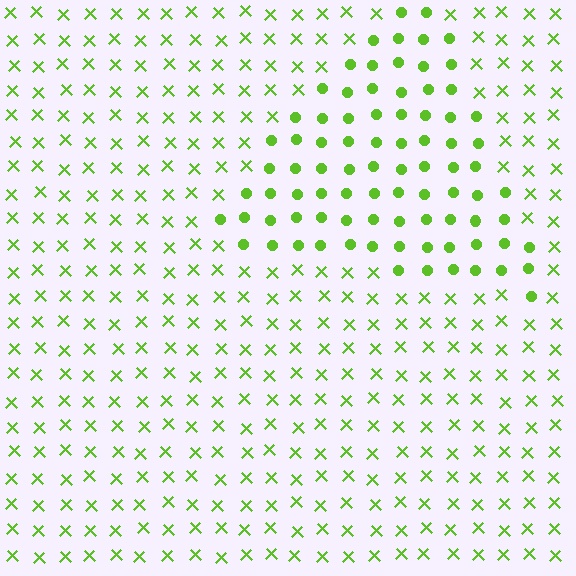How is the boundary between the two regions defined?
The boundary is defined by a change in element shape: circles inside vs. X marks outside. All elements share the same color and spacing.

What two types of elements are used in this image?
The image uses circles inside the triangle region and X marks outside it.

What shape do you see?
I see a triangle.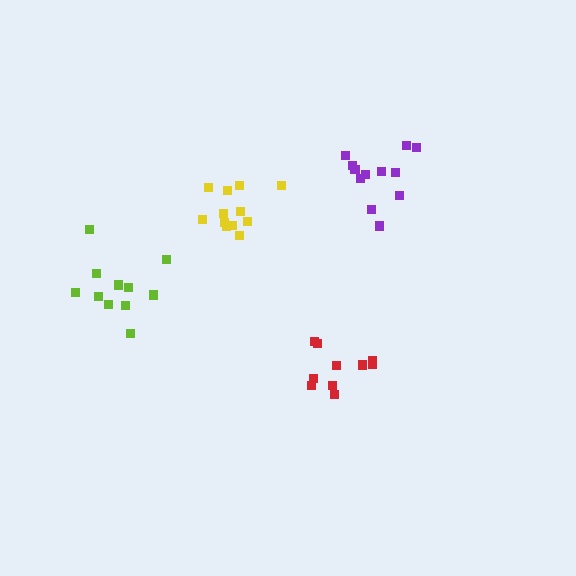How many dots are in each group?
Group 1: 12 dots, Group 2: 10 dots, Group 3: 12 dots, Group 4: 11 dots (45 total).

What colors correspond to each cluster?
The clusters are colored: yellow, red, purple, lime.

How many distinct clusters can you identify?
There are 4 distinct clusters.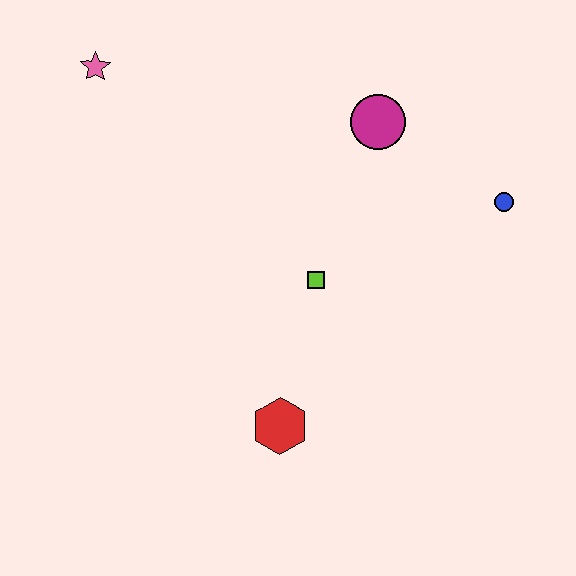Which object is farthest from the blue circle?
The pink star is farthest from the blue circle.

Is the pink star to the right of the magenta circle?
No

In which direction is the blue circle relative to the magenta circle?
The blue circle is to the right of the magenta circle.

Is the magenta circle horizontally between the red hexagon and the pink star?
No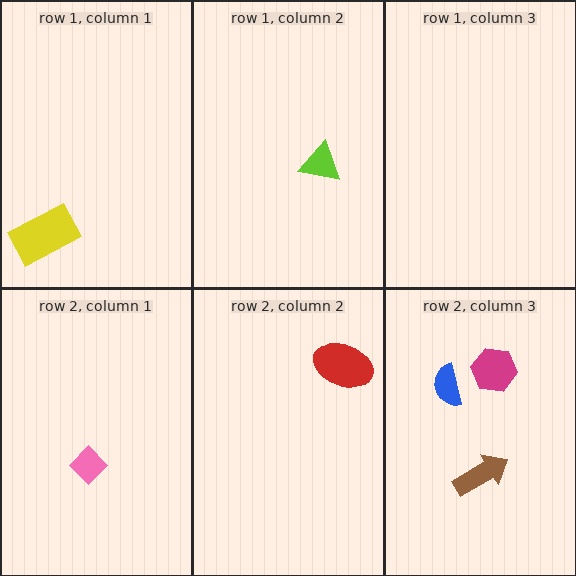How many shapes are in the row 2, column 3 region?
3.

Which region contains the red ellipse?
The row 2, column 2 region.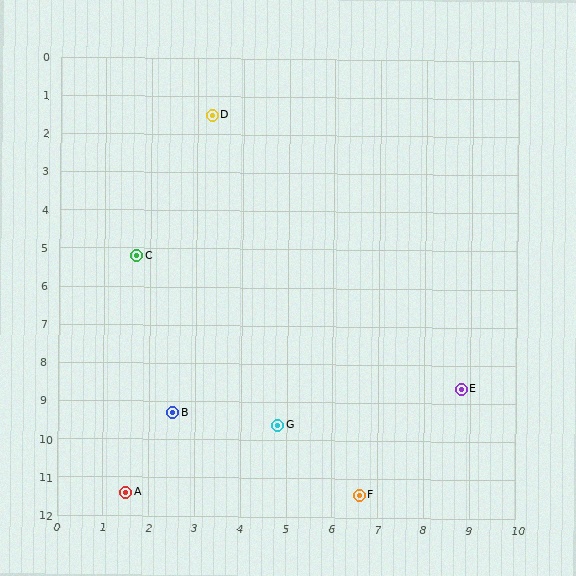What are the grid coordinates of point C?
Point C is at approximately (1.7, 5.2).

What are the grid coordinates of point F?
Point F is at approximately (6.6, 11.4).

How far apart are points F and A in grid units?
Points F and A are about 5.1 grid units apart.